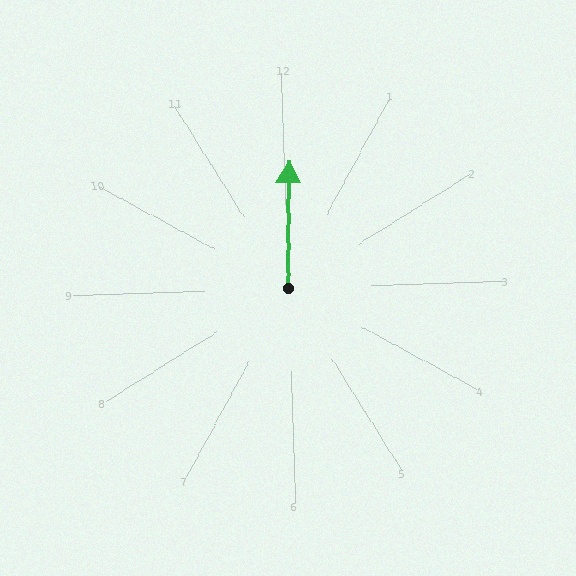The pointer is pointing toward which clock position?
Roughly 12 o'clock.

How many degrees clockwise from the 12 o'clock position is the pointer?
Approximately 2 degrees.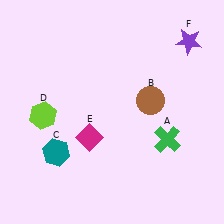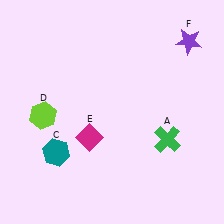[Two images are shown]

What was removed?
The brown circle (B) was removed in Image 2.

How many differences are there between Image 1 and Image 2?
There is 1 difference between the two images.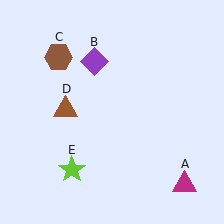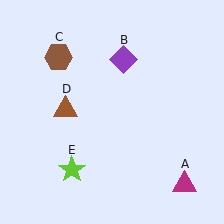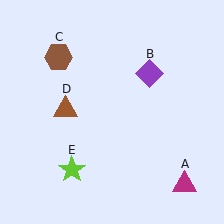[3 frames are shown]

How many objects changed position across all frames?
1 object changed position: purple diamond (object B).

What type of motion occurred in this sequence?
The purple diamond (object B) rotated clockwise around the center of the scene.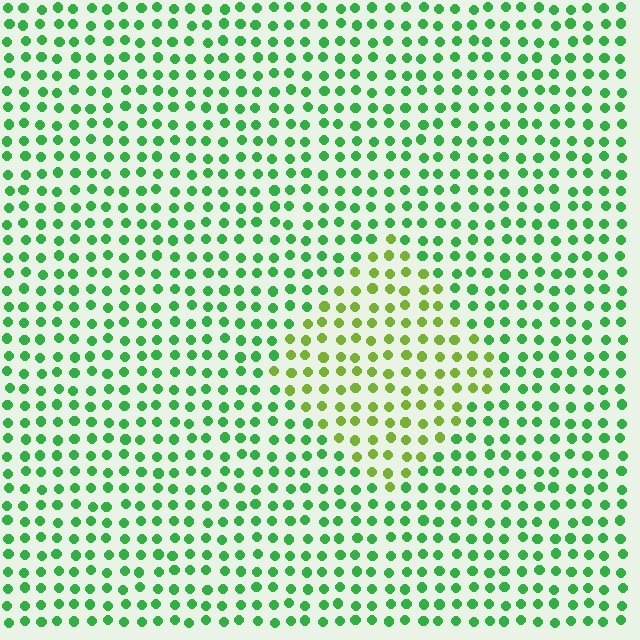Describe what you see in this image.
The image is filled with small green elements in a uniform arrangement. A diamond-shaped region is visible where the elements are tinted to a slightly different hue, forming a subtle color boundary.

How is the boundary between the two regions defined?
The boundary is defined purely by a slight shift in hue (about 41 degrees). Spacing, size, and orientation are identical on both sides.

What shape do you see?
I see a diamond.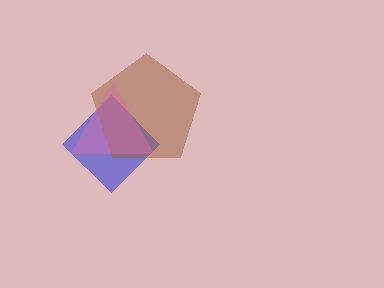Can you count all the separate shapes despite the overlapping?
Yes, there are 3 separate shapes.